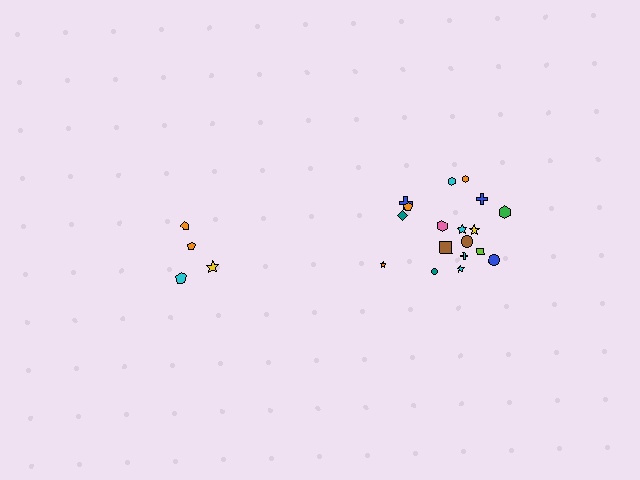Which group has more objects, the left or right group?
The right group.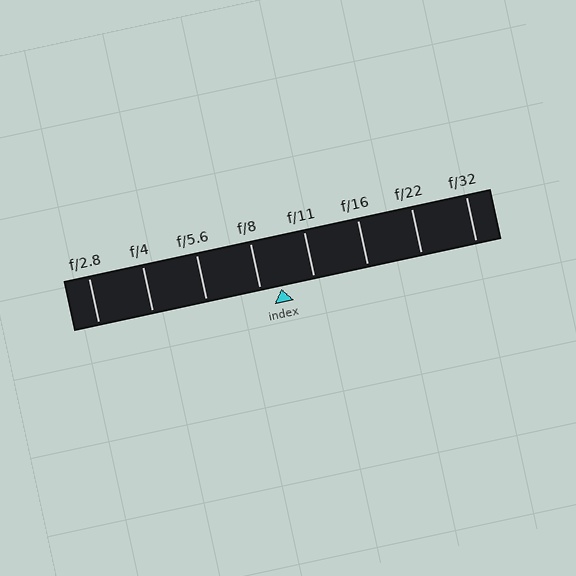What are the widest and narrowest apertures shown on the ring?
The widest aperture shown is f/2.8 and the narrowest is f/32.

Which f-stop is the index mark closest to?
The index mark is closest to f/8.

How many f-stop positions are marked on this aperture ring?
There are 8 f-stop positions marked.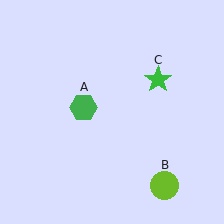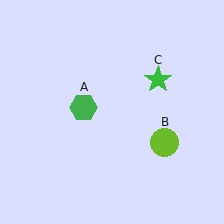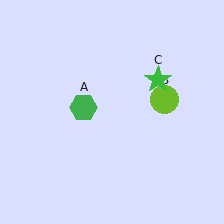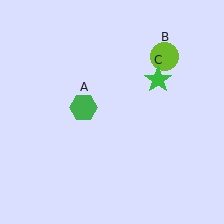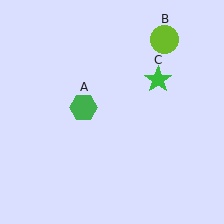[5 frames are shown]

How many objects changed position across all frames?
1 object changed position: lime circle (object B).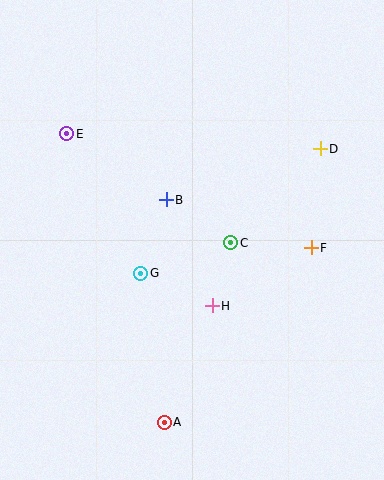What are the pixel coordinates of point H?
Point H is at (212, 306).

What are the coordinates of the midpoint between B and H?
The midpoint between B and H is at (189, 253).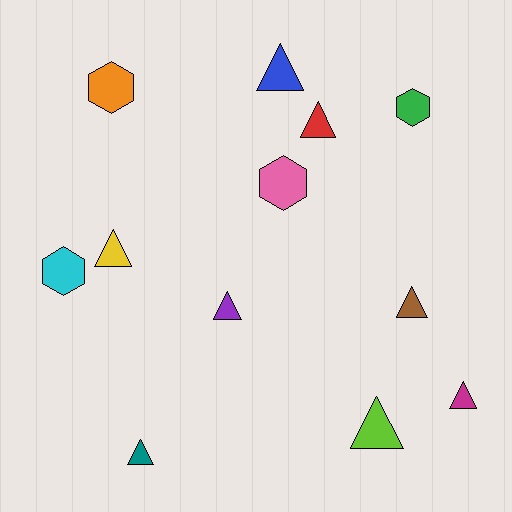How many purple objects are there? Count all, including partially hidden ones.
There is 1 purple object.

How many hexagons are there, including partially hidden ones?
There are 4 hexagons.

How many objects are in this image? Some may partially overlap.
There are 12 objects.